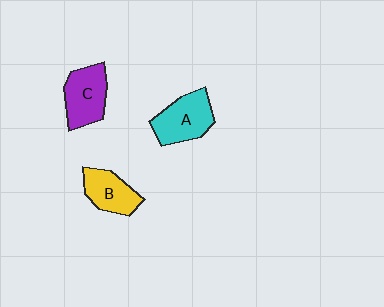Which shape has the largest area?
Shape A (cyan).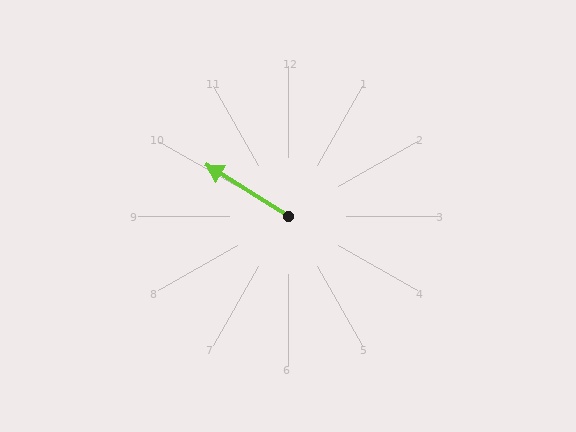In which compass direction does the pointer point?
Northwest.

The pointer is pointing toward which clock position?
Roughly 10 o'clock.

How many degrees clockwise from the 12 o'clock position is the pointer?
Approximately 302 degrees.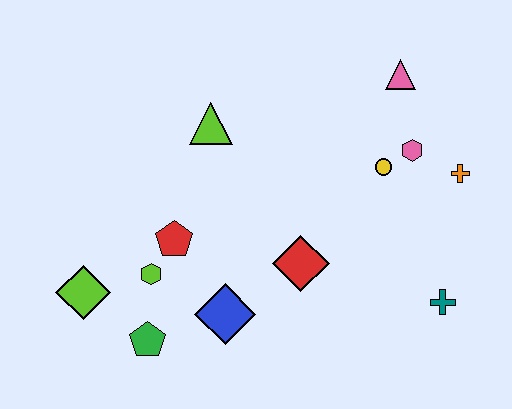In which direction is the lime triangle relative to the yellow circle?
The lime triangle is to the left of the yellow circle.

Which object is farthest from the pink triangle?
The lime diamond is farthest from the pink triangle.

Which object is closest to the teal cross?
The orange cross is closest to the teal cross.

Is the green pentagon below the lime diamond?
Yes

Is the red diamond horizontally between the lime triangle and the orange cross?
Yes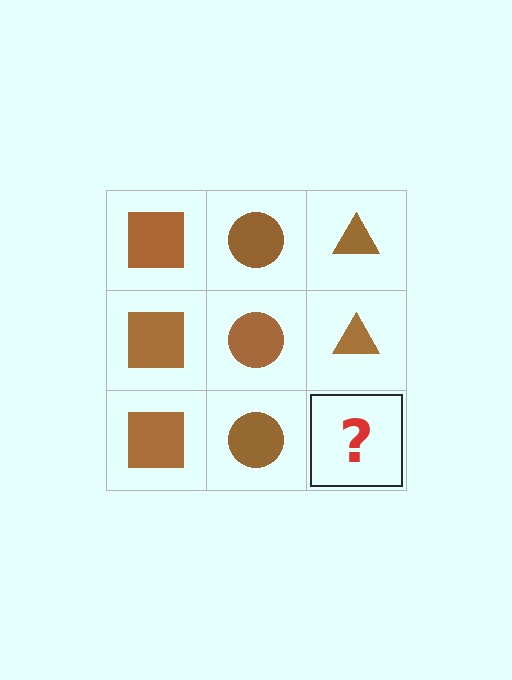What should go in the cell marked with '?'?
The missing cell should contain a brown triangle.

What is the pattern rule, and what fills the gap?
The rule is that each column has a consistent shape. The gap should be filled with a brown triangle.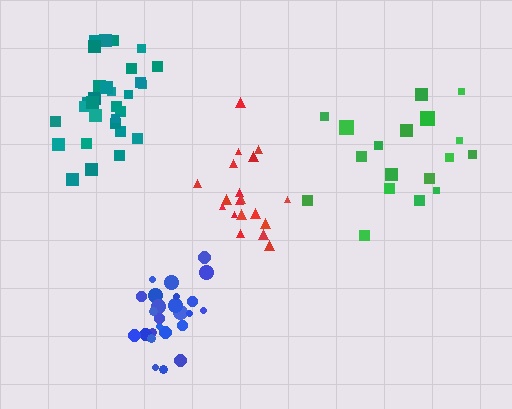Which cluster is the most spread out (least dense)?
Green.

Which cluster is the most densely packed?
Blue.